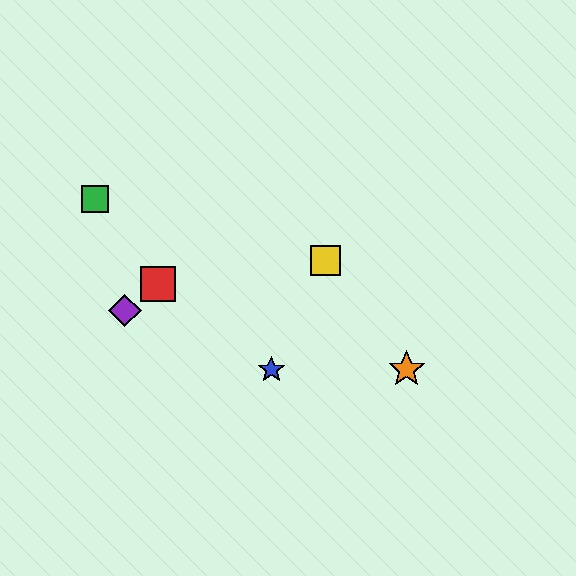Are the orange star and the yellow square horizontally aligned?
No, the orange star is at y≈369 and the yellow square is at y≈261.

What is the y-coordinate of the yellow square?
The yellow square is at y≈261.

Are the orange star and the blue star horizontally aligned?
Yes, both are at y≈369.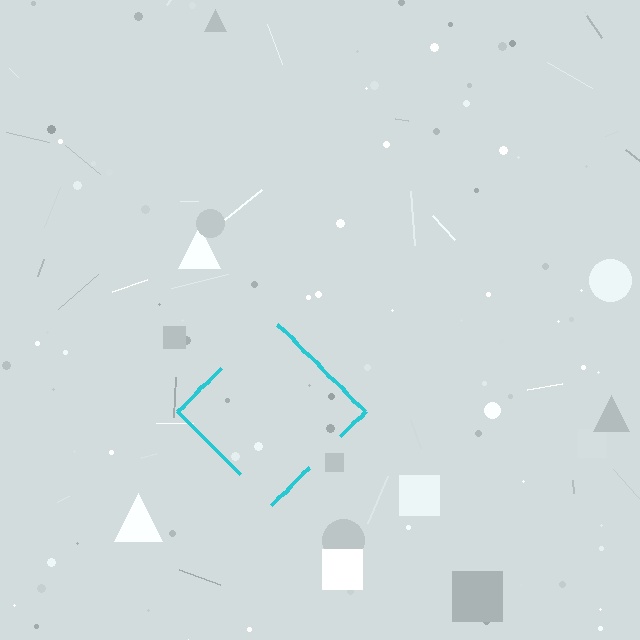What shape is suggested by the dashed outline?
The dashed outline suggests a diamond.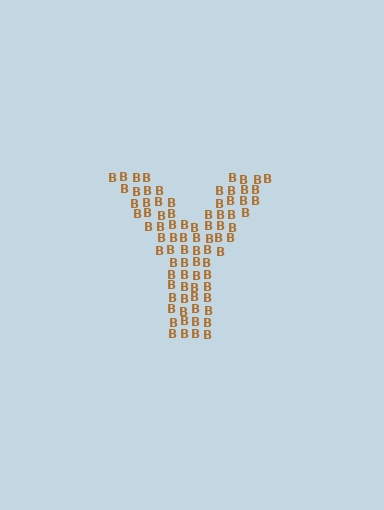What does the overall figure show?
The overall figure shows the letter Y.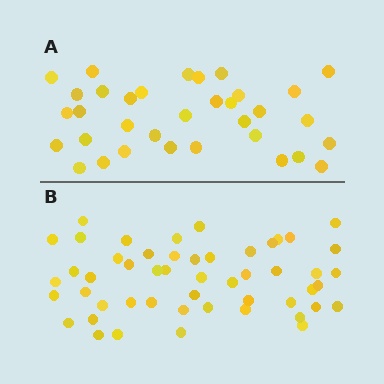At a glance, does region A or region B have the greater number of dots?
Region B (the bottom region) has more dots.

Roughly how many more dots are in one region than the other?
Region B has approximately 15 more dots than region A.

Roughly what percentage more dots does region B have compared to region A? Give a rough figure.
About 50% more.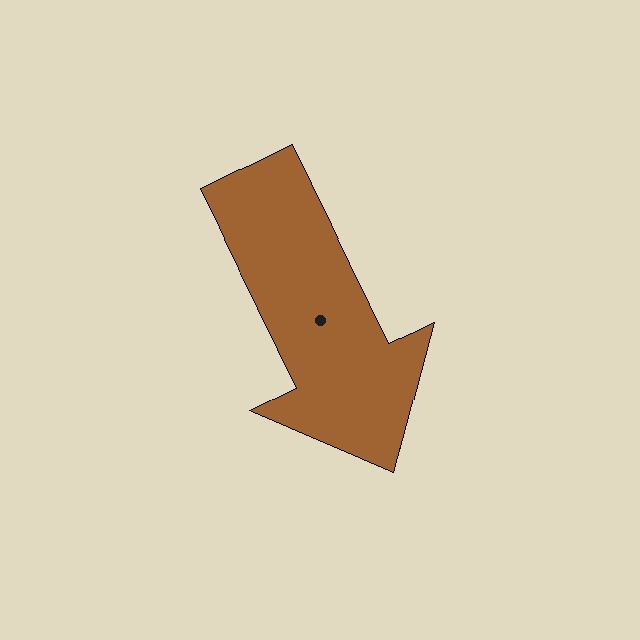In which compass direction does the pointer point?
Southeast.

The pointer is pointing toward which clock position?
Roughly 5 o'clock.